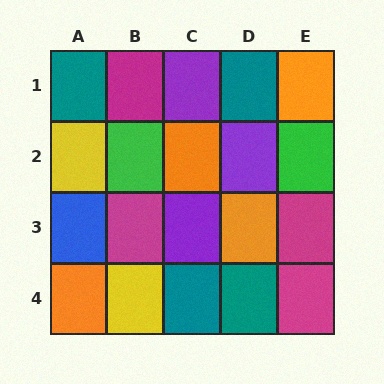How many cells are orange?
4 cells are orange.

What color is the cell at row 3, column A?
Blue.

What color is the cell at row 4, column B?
Yellow.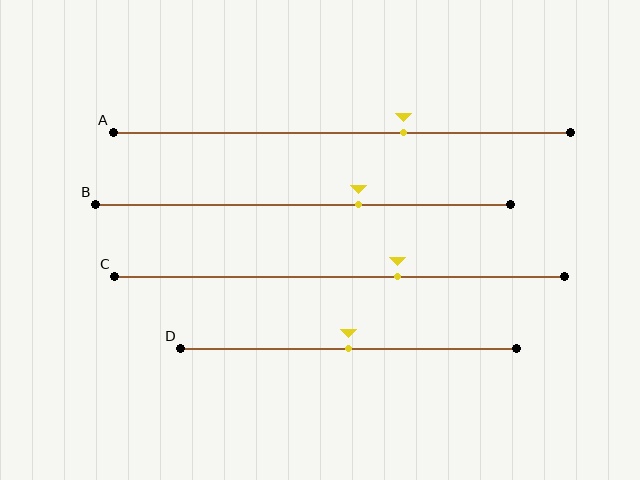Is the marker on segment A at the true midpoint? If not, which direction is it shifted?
No, the marker on segment A is shifted to the right by about 13% of the segment length.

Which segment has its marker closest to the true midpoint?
Segment D has its marker closest to the true midpoint.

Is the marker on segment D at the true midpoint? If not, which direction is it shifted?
Yes, the marker on segment D is at the true midpoint.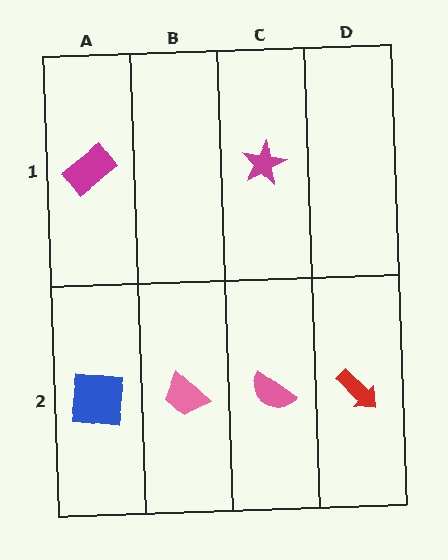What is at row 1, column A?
A magenta rectangle.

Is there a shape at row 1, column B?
No, that cell is empty.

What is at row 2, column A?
A blue square.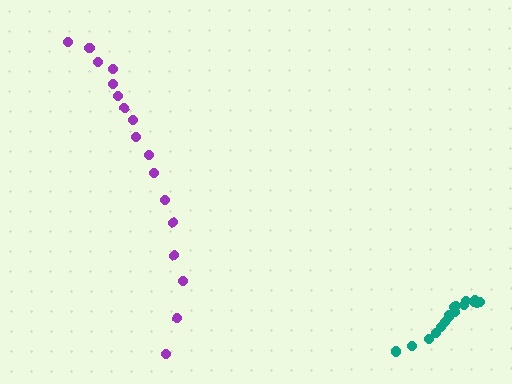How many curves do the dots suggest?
There are 2 distinct paths.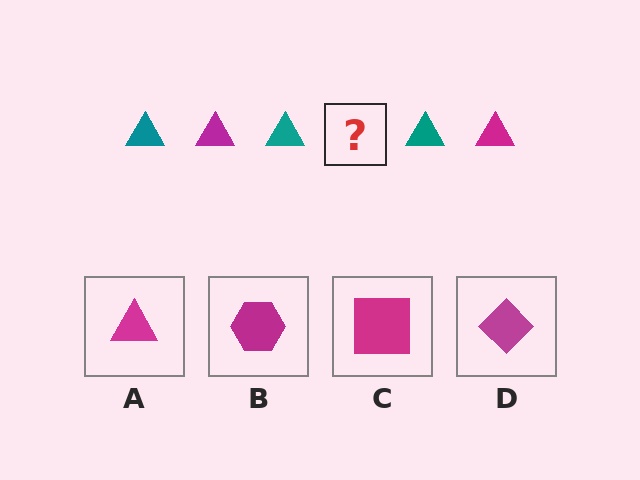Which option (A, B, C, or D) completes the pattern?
A.